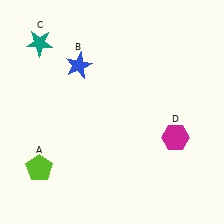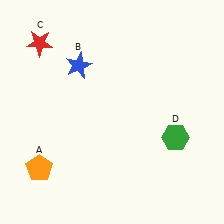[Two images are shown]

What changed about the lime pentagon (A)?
In Image 1, A is lime. In Image 2, it changed to orange.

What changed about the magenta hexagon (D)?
In Image 1, D is magenta. In Image 2, it changed to green.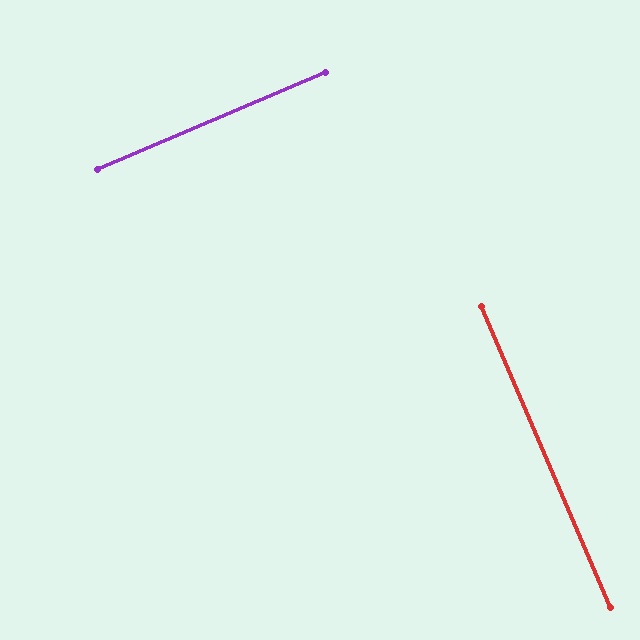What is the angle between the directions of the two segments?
Approximately 90 degrees.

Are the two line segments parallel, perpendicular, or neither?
Perpendicular — they meet at approximately 90°.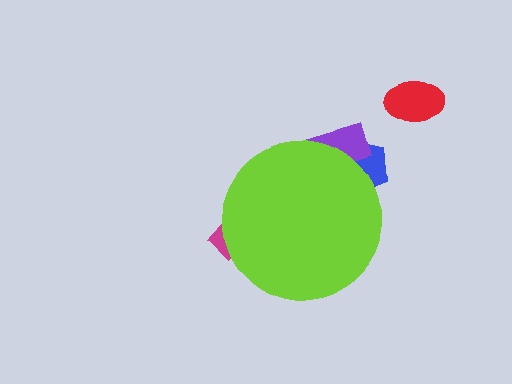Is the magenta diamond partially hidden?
Yes, the magenta diamond is partially hidden behind the lime circle.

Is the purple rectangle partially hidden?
Yes, the purple rectangle is partially hidden behind the lime circle.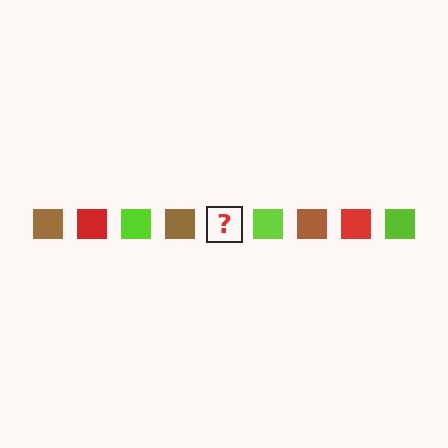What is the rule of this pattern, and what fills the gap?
The rule is that the pattern cycles through brown, red, lime squares. The gap should be filled with a red square.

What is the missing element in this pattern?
The missing element is a red square.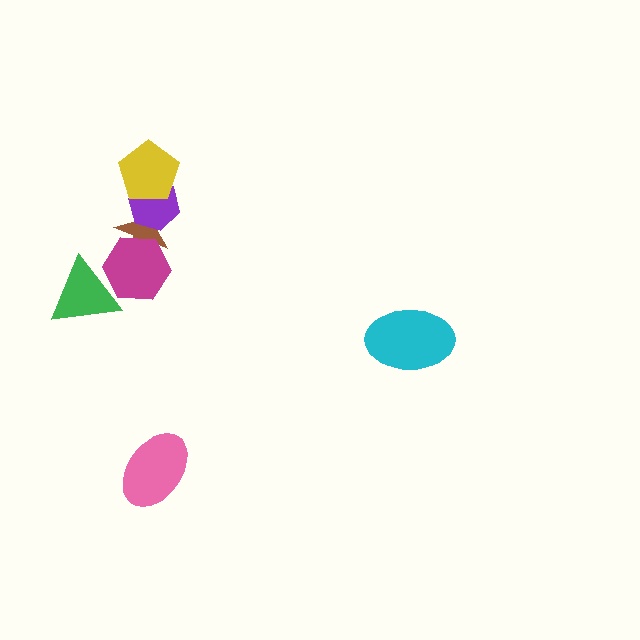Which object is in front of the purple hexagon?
The yellow pentagon is in front of the purple hexagon.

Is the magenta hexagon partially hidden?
Yes, it is partially covered by another shape.